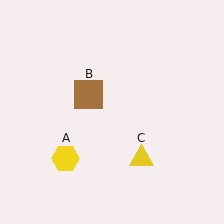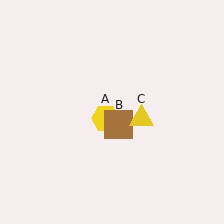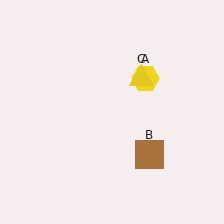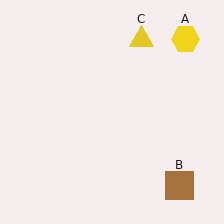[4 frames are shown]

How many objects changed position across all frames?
3 objects changed position: yellow hexagon (object A), brown square (object B), yellow triangle (object C).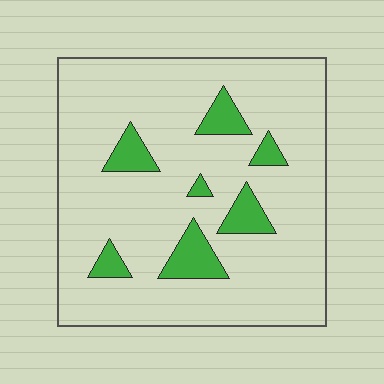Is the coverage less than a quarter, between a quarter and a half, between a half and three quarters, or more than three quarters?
Less than a quarter.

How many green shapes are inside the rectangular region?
7.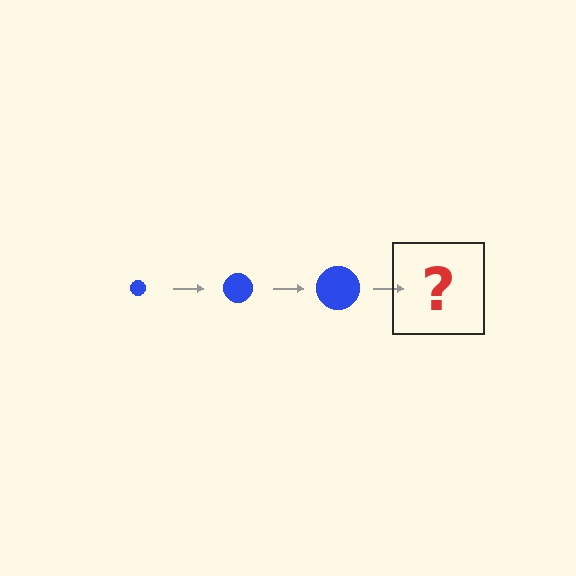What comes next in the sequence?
The next element should be a blue circle, larger than the previous one.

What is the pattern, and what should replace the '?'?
The pattern is that the circle gets progressively larger each step. The '?' should be a blue circle, larger than the previous one.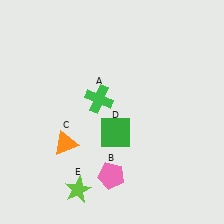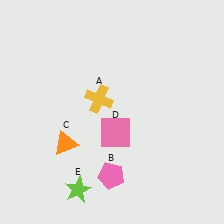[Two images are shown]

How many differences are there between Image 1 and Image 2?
There are 2 differences between the two images.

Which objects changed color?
A changed from green to yellow. D changed from green to pink.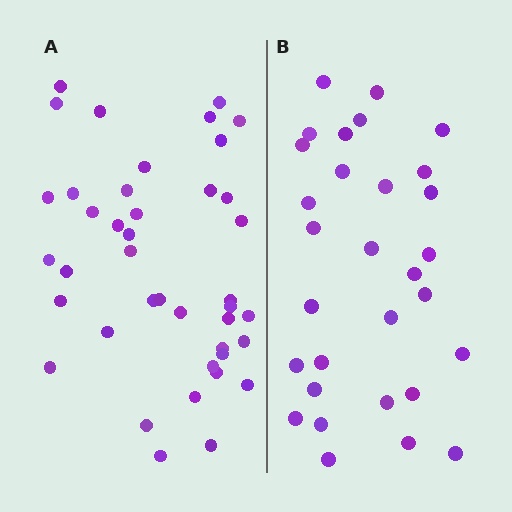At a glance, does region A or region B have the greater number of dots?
Region A (the left region) has more dots.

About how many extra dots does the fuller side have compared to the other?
Region A has roughly 12 or so more dots than region B.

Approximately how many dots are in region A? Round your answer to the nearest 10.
About 40 dots. (The exact count is 41, which rounds to 40.)